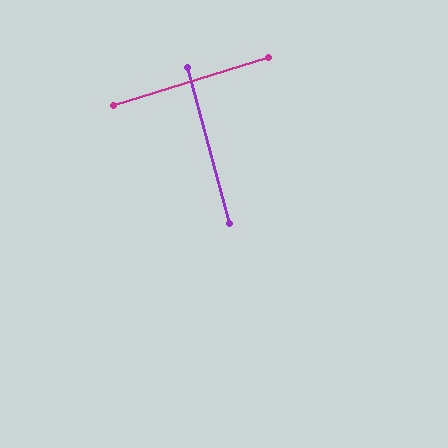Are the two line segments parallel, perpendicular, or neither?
Perpendicular — they meet at approximately 88°.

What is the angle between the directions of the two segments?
Approximately 88 degrees.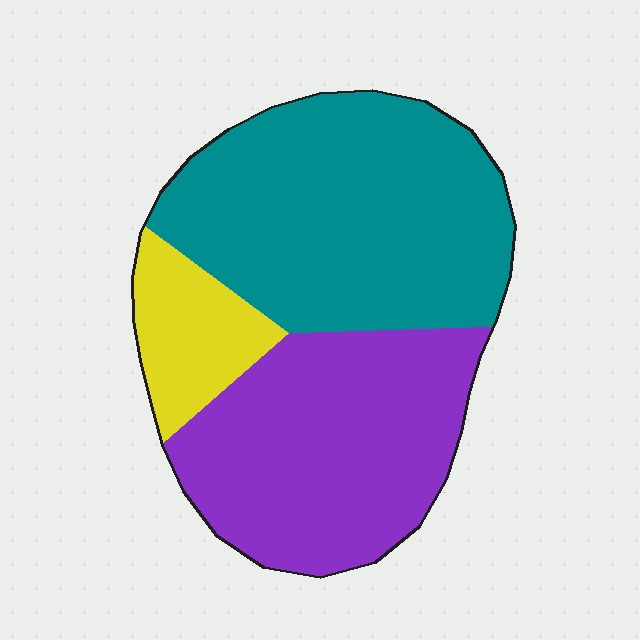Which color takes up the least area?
Yellow, at roughly 10%.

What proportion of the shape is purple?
Purple takes up between a quarter and a half of the shape.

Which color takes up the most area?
Teal, at roughly 50%.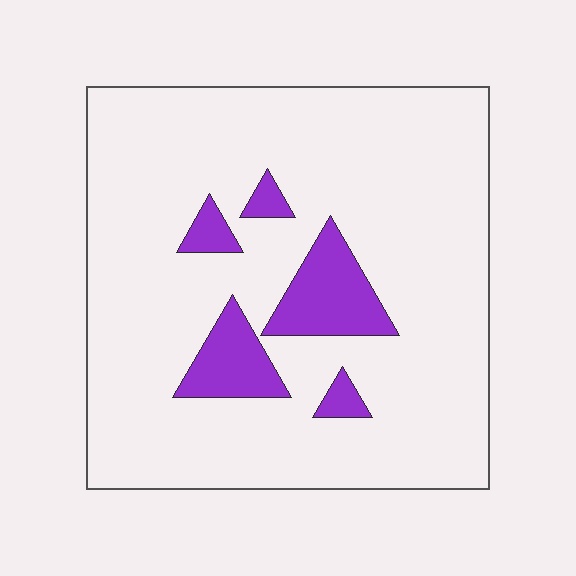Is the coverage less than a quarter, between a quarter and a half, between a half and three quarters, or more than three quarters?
Less than a quarter.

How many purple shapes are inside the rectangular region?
5.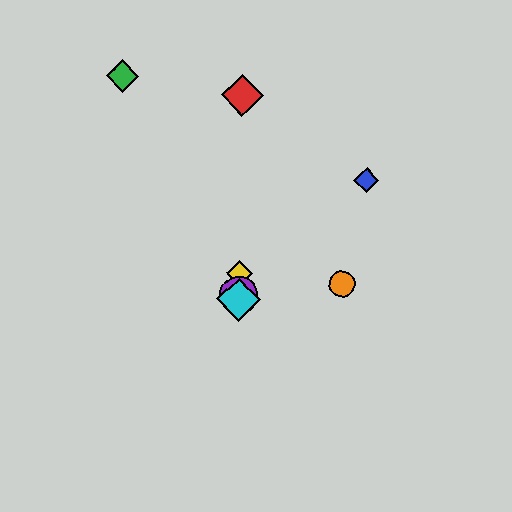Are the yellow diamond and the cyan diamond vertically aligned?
Yes, both are at x≈239.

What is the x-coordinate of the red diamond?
The red diamond is at x≈242.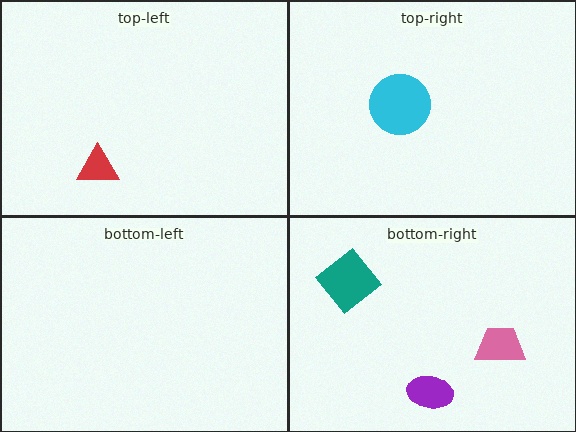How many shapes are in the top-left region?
1.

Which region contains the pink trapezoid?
The bottom-right region.